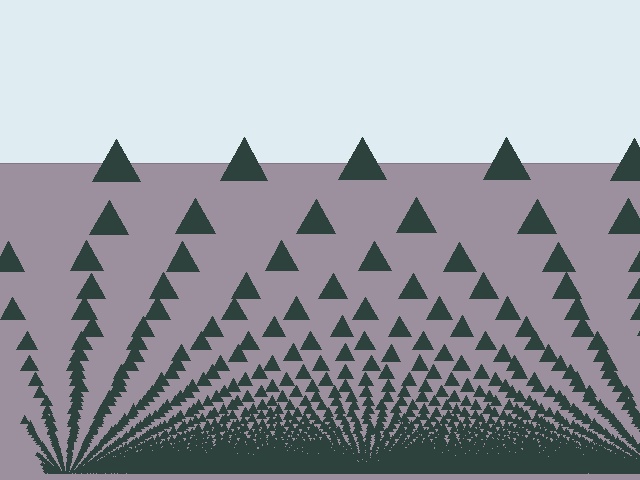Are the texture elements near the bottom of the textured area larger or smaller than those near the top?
Smaller. The gradient is inverted — elements near the bottom are smaller and denser.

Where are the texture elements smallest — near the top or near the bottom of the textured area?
Near the bottom.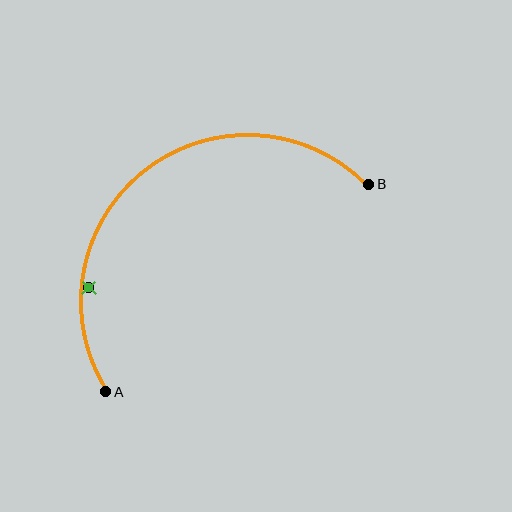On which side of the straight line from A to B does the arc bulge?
The arc bulges above and to the left of the straight line connecting A and B.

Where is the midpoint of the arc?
The arc midpoint is the point on the curve farthest from the straight line joining A and B. It sits above and to the left of that line.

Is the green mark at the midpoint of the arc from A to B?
No — the green mark does not lie on the arc at all. It sits slightly inside the curve.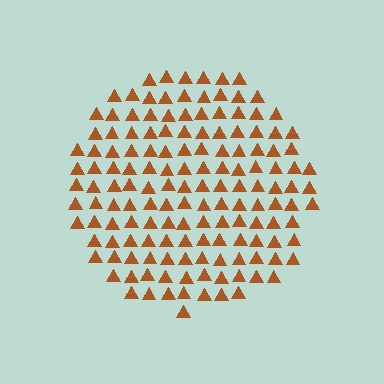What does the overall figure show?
The overall figure shows a circle.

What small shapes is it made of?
It is made of small triangles.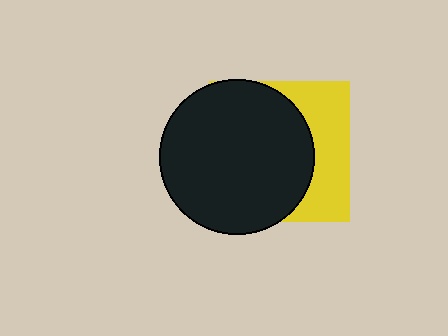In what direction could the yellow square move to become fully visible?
The yellow square could move right. That would shift it out from behind the black circle entirely.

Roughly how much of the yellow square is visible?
A small part of it is visible (roughly 34%).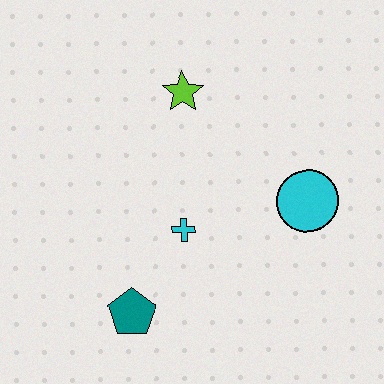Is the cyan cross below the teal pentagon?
No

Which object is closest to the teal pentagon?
The cyan cross is closest to the teal pentagon.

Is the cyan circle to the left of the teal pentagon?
No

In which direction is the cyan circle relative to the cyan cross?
The cyan circle is to the right of the cyan cross.